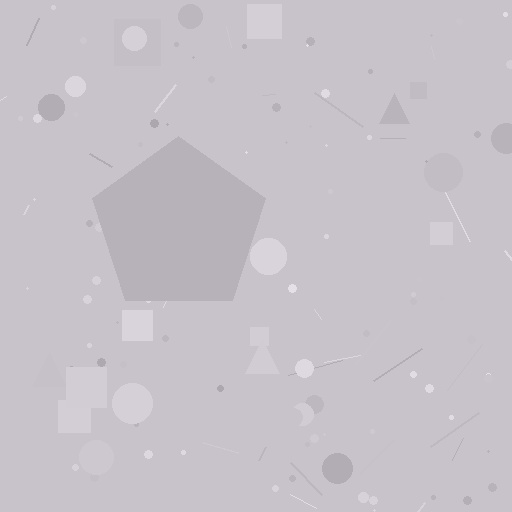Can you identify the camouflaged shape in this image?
The camouflaged shape is a pentagon.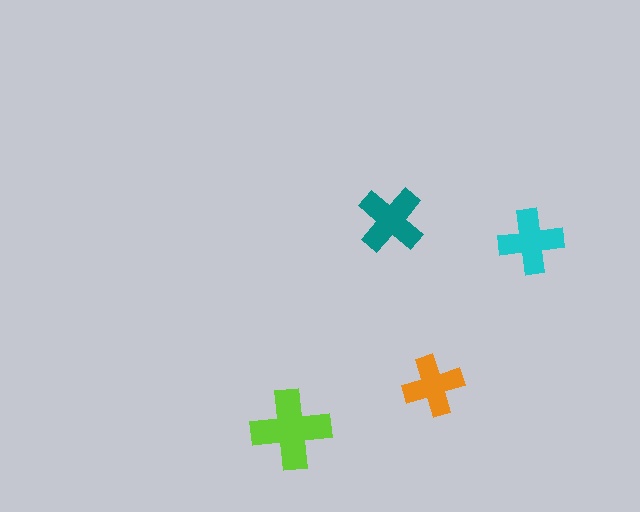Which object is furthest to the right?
The cyan cross is rightmost.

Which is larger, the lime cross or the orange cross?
The lime one.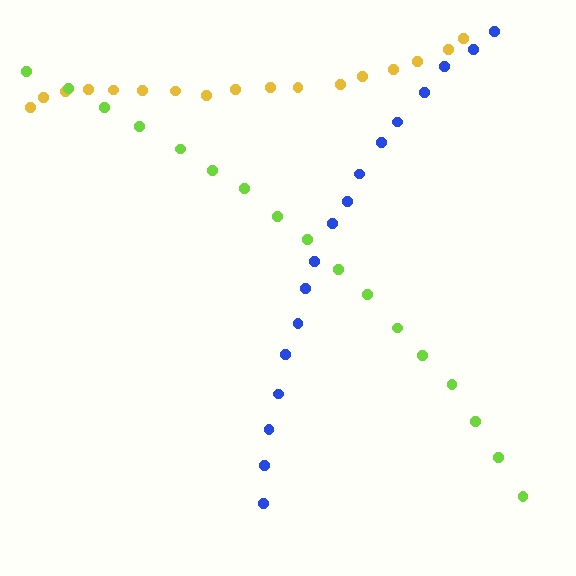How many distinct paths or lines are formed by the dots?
There are 3 distinct paths.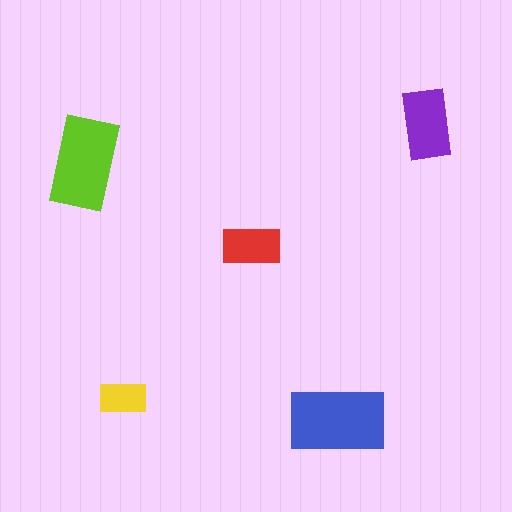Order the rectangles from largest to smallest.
the blue one, the lime one, the purple one, the red one, the yellow one.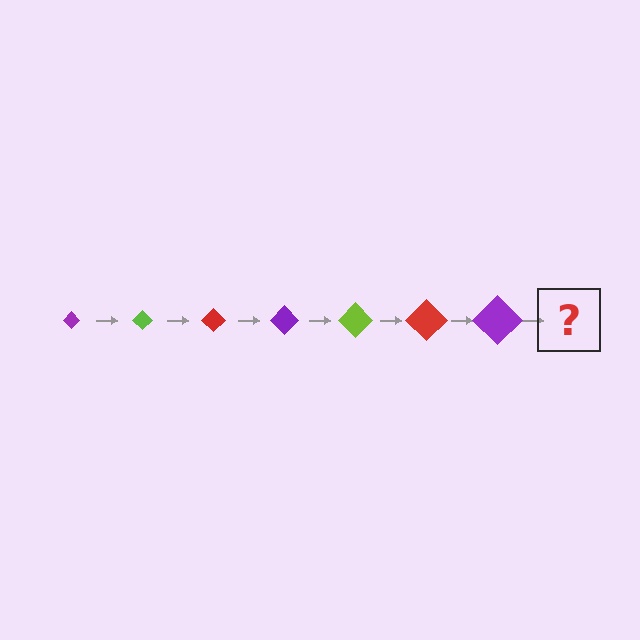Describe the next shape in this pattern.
It should be a lime diamond, larger than the previous one.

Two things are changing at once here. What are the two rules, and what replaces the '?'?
The two rules are that the diamond grows larger each step and the color cycles through purple, lime, and red. The '?' should be a lime diamond, larger than the previous one.